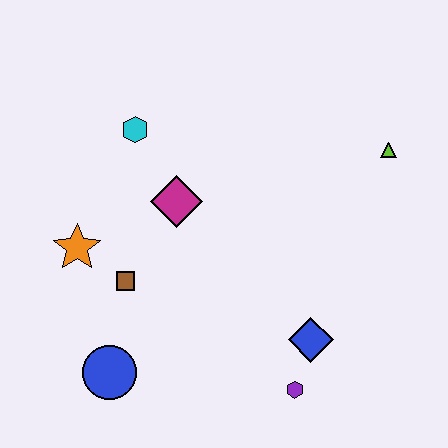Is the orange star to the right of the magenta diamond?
No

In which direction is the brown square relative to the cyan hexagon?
The brown square is below the cyan hexagon.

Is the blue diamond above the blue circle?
Yes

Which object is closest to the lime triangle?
The blue diamond is closest to the lime triangle.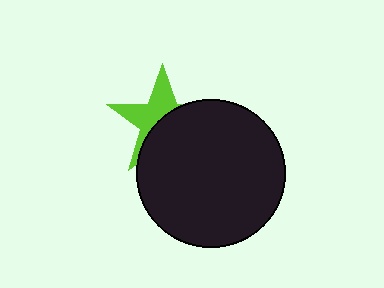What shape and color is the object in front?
The object in front is a black circle.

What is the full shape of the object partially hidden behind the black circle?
The partially hidden object is a lime star.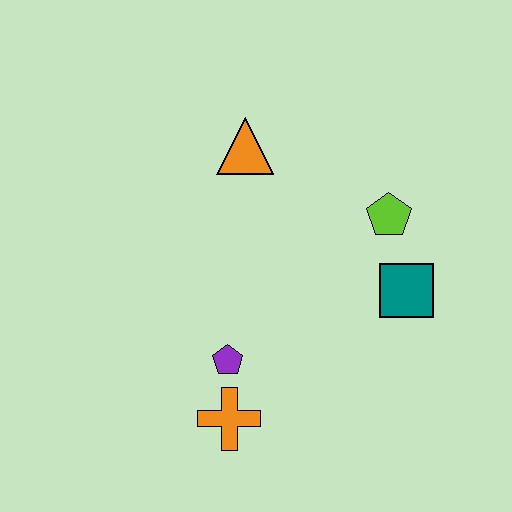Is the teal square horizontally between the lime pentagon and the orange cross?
No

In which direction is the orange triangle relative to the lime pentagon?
The orange triangle is to the left of the lime pentagon.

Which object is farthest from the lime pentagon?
The orange cross is farthest from the lime pentagon.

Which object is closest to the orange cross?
The purple pentagon is closest to the orange cross.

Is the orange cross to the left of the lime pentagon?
Yes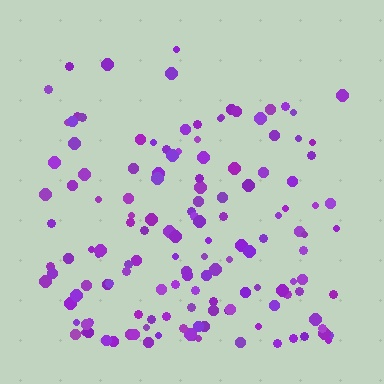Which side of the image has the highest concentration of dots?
The bottom.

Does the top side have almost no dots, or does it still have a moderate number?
Still a moderate number, just noticeably fewer than the bottom.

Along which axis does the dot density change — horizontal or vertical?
Vertical.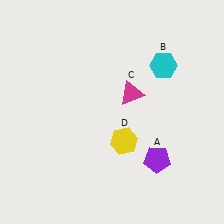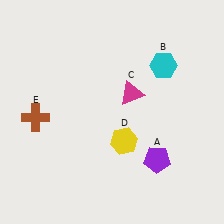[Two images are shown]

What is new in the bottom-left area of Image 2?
A brown cross (E) was added in the bottom-left area of Image 2.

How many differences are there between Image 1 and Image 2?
There is 1 difference between the two images.